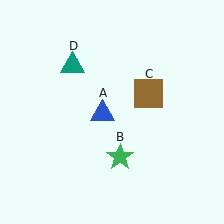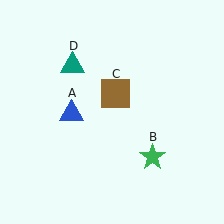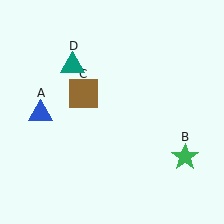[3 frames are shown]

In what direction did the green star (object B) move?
The green star (object B) moved right.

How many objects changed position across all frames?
3 objects changed position: blue triangle (object A), green star (object B), brown square (object C).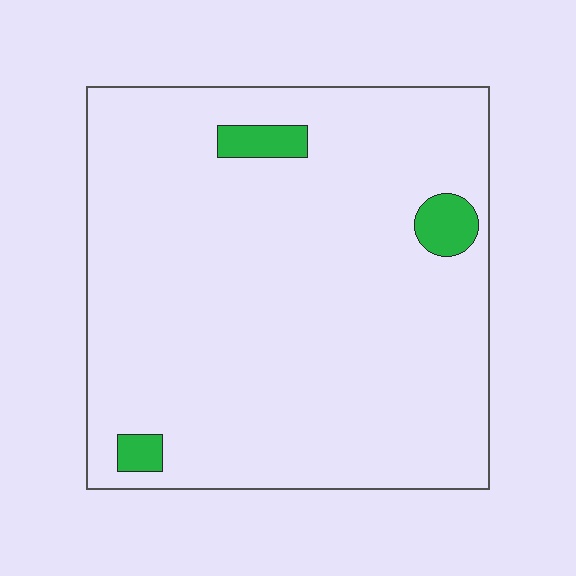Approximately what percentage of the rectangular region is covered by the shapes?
Approximately 5%.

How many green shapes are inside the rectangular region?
3.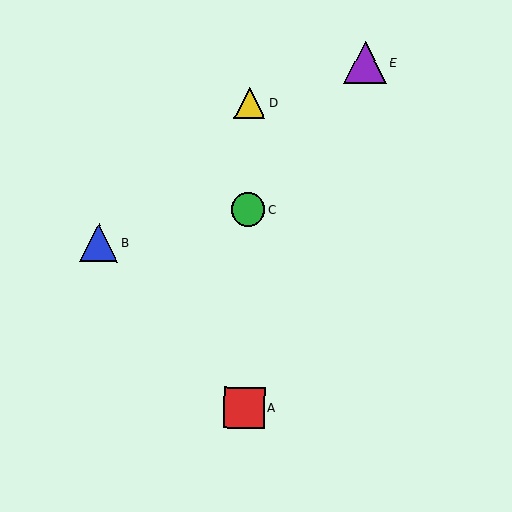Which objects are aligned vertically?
Objects A, C, D are aligned vertically.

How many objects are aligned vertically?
3 objects (A, C, D) are aligned vertically.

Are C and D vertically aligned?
Yes, both are at x≈248.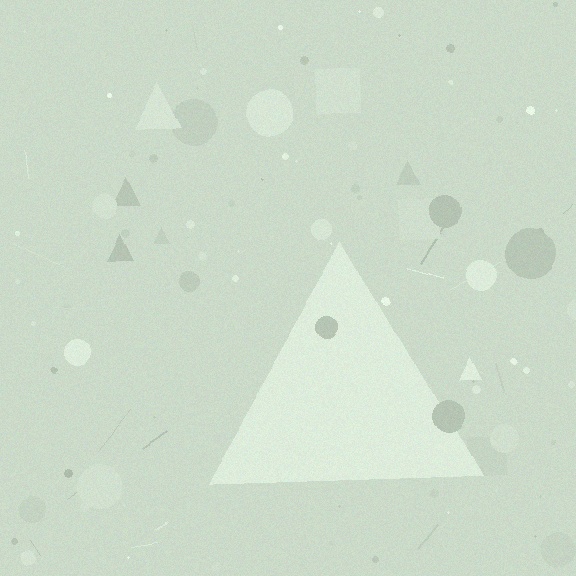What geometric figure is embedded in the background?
A triangle is embedded in the background.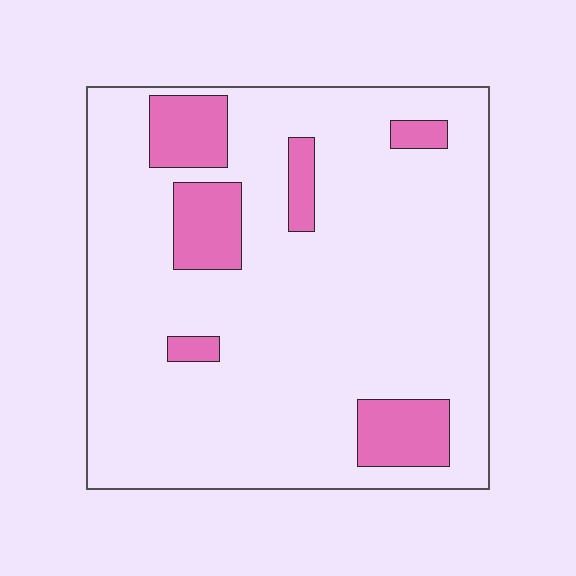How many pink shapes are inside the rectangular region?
6.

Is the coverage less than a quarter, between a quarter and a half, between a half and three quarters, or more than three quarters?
Less than a quarter.